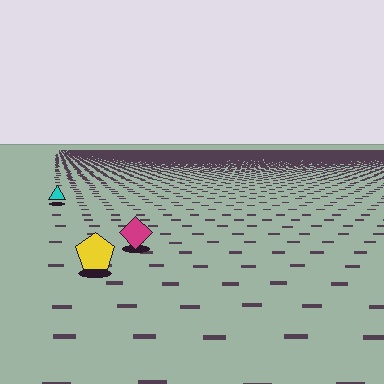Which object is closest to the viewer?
The yellow pentagon is closest. The texture marks near it are larger and more spread out.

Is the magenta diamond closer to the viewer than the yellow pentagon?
No. The yellow pentagon is closer — you can tell from the texture gradient: the ground texture is coarser near it.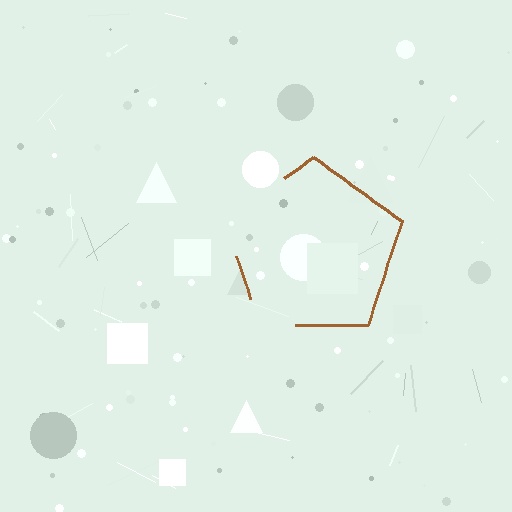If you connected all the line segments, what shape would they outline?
They would outline a pentagon.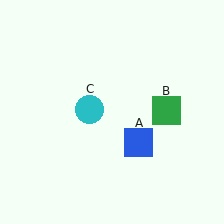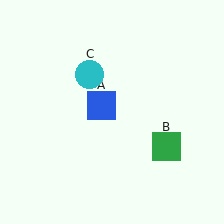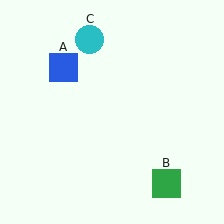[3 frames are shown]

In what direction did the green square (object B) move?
The green square (object B) moved down.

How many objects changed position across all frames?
3 objects changed position: blue square (object A), green square (object B), cyan circle (object C).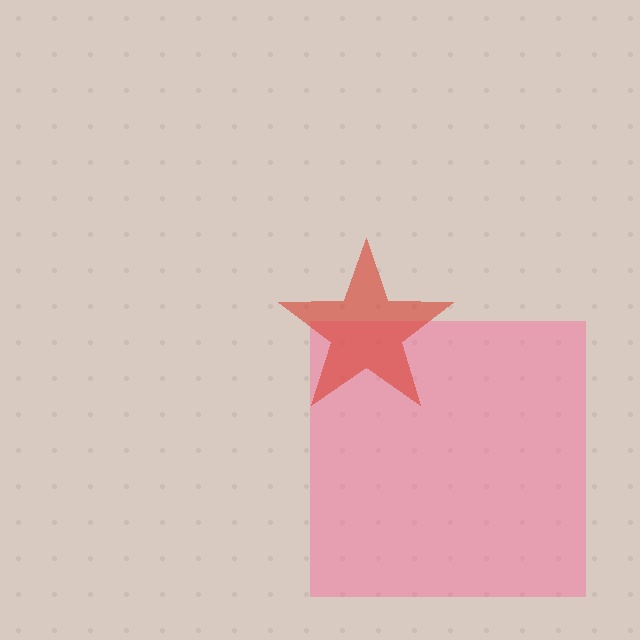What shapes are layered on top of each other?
The layered shapes are: a pink square, a red star.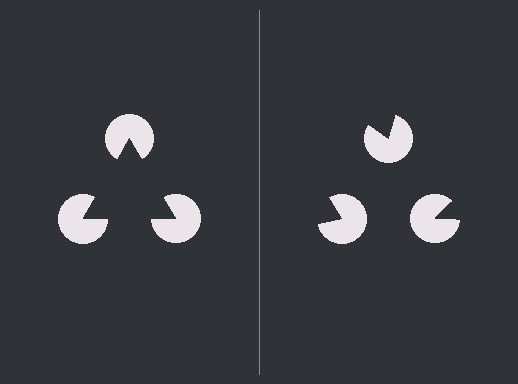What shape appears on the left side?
An illusory triangle.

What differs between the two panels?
The pac-man discs are positioned identically on both sides; only the wedge orientations differ. On the left they align to a triangle; on the right they are misaligned.